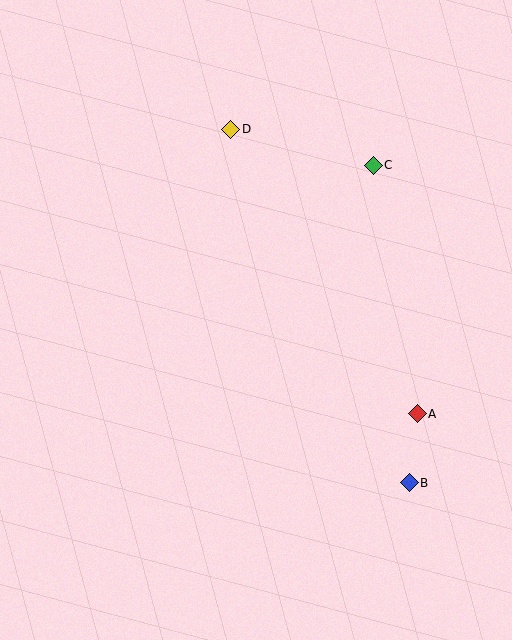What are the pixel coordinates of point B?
Point B is at (409, 483).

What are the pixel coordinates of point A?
Point A is at (417, 414).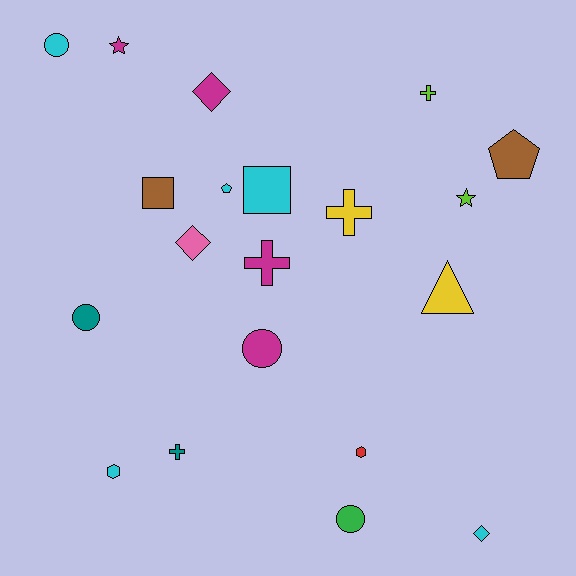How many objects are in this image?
There are 20 objects.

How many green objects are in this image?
There is 1 green object.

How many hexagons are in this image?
There are 2 hexagons.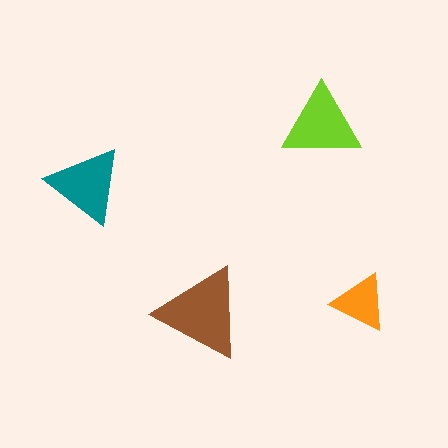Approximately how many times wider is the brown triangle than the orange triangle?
About 1.5 times wider.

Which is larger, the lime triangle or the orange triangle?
The lime one.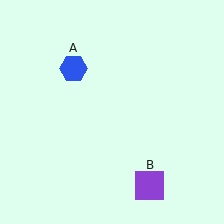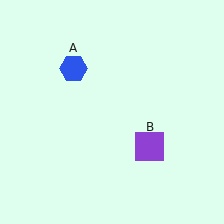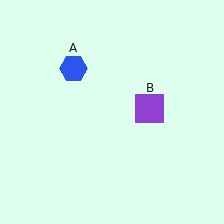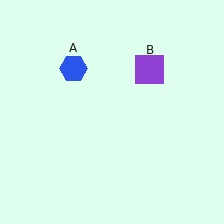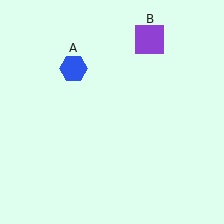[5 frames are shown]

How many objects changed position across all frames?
1 object changed position: purple square (object B).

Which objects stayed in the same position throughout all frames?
Blue hexagon (object A) remained stationary.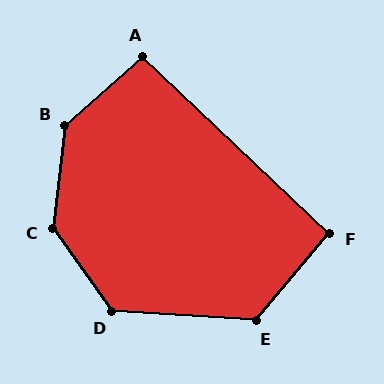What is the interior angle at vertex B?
Approximately 138 degrees (obtuse).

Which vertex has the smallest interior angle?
F, at approximately 93 degrees.